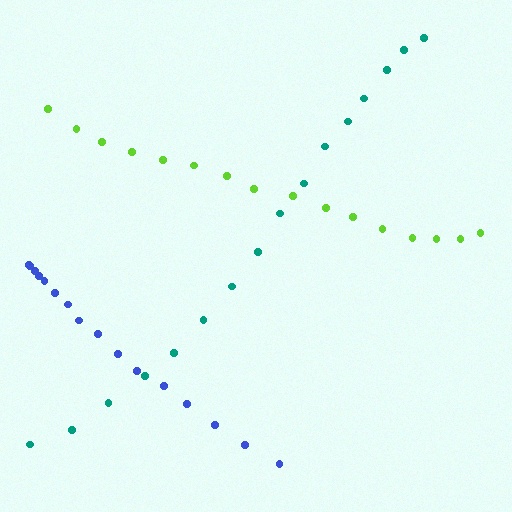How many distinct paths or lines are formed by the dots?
There are 3 distinct paths.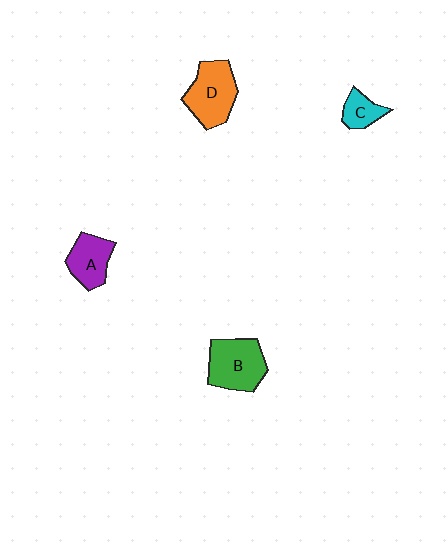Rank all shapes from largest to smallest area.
From largest to smallest: B (green), D (orange), A (purple), C (cyan).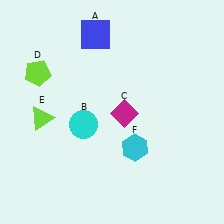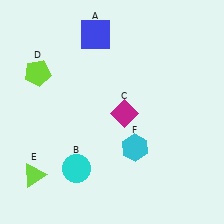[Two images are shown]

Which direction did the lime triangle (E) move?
The lime triangle (E) moved down.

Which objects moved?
The objects that moved are: the cyan circle (B), the lime triangle (E).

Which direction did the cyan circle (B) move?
The cyan circle (B) moved down.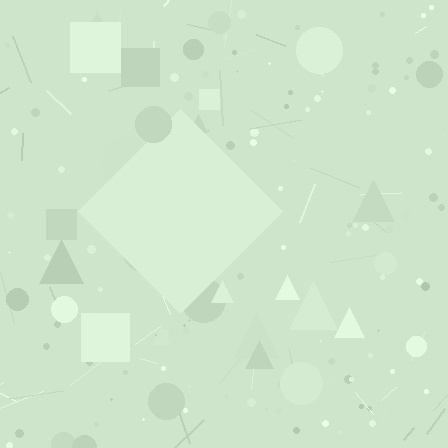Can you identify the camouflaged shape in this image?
The camouflaged shape is a diamond.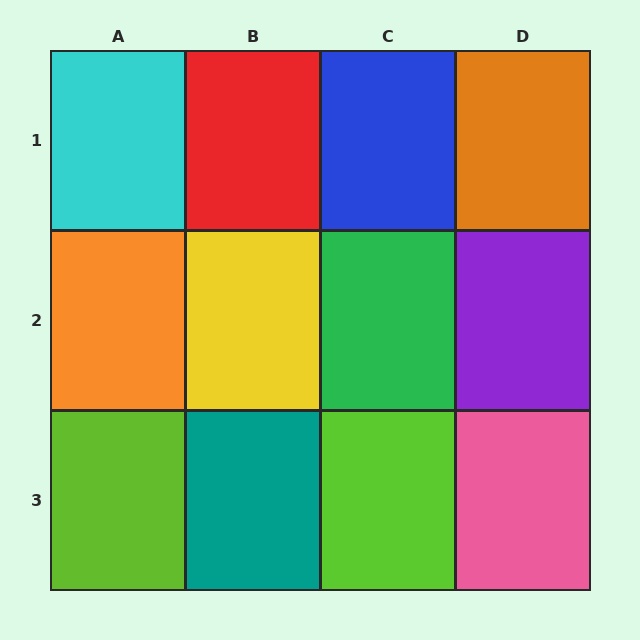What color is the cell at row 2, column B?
Yellow.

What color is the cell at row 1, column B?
Red.